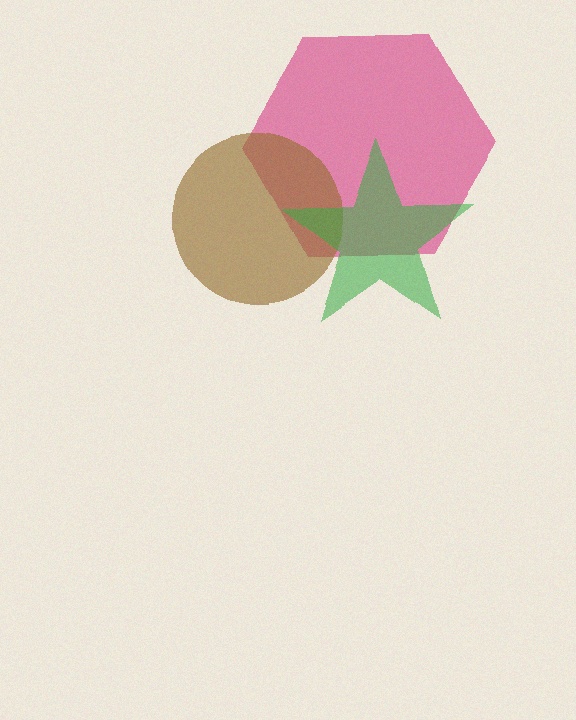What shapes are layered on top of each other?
The layered shapes are: a magenta hexagon, a brown circle, a green star.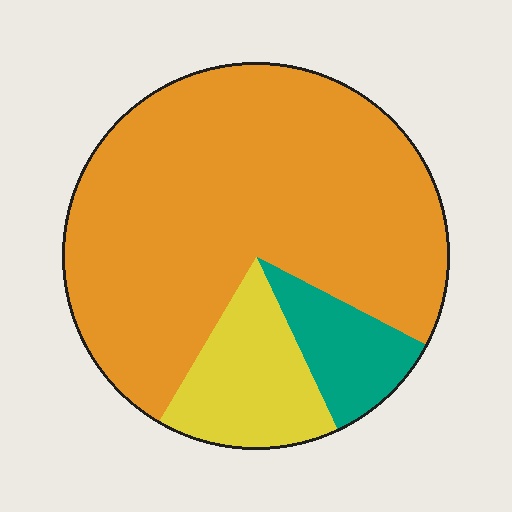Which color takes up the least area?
Teal, at roughly 10%.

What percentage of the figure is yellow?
Yellow takes up about one sixth (1/6) of the figure.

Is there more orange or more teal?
Orange.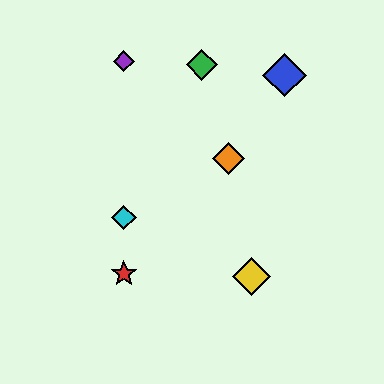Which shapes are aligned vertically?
The red star, the purple diamond, the cyan diamond are aligned vertically.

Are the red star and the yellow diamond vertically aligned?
No, the red star is at x≈124 and the yellow diamond is at x≈251.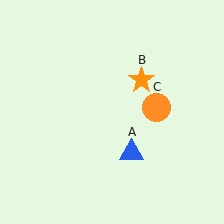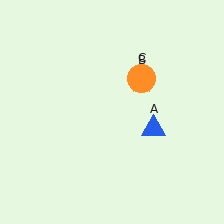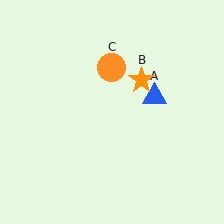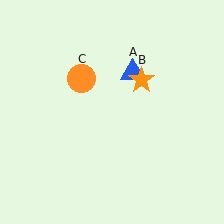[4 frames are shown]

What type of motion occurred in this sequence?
The blue triangle (object A), orange circle (object C) rotated counterclockwise around the center of the scene.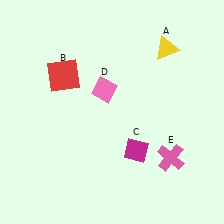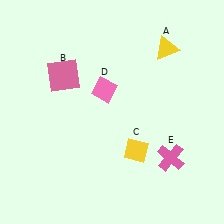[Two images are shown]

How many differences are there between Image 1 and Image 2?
There are 2 differences between the two images.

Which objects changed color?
B changed from red to pink. C changed from magenta to yellow.